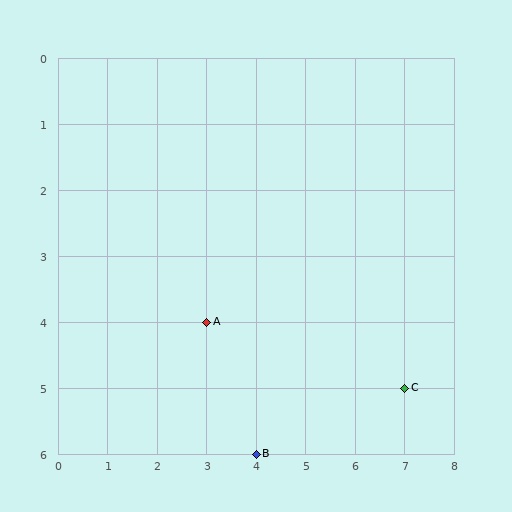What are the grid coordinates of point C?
Point C is at grid coordinates (7, 5).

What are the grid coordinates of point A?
Point A is at grid coordinates (3, 4).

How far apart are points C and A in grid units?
Points C and A are 4 columns and 1 row apart (about 4.1 grid units diagonally).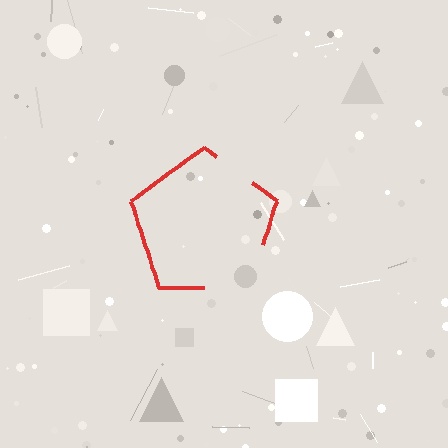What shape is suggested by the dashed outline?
The dashed outline suggests a pentagon.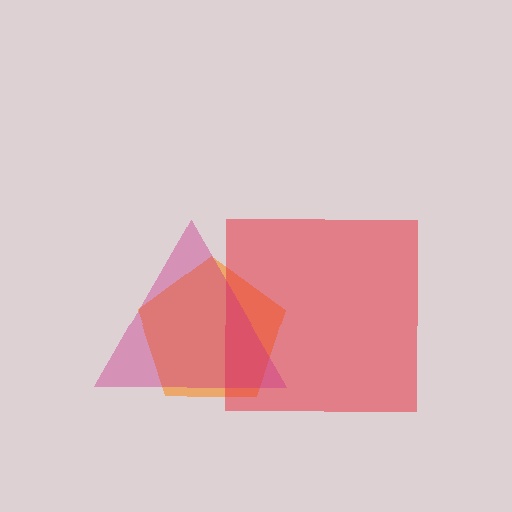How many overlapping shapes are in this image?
There are 3 overlapping shapes in the image.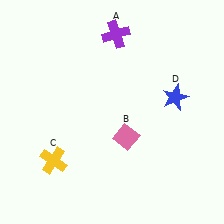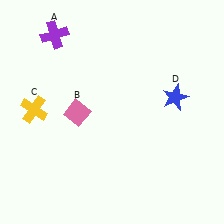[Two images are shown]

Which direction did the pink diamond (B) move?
The pink diamond (B) moved left.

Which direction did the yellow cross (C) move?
The yellow cross (C) moved up.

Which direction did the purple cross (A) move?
The purple cross (A) moved left.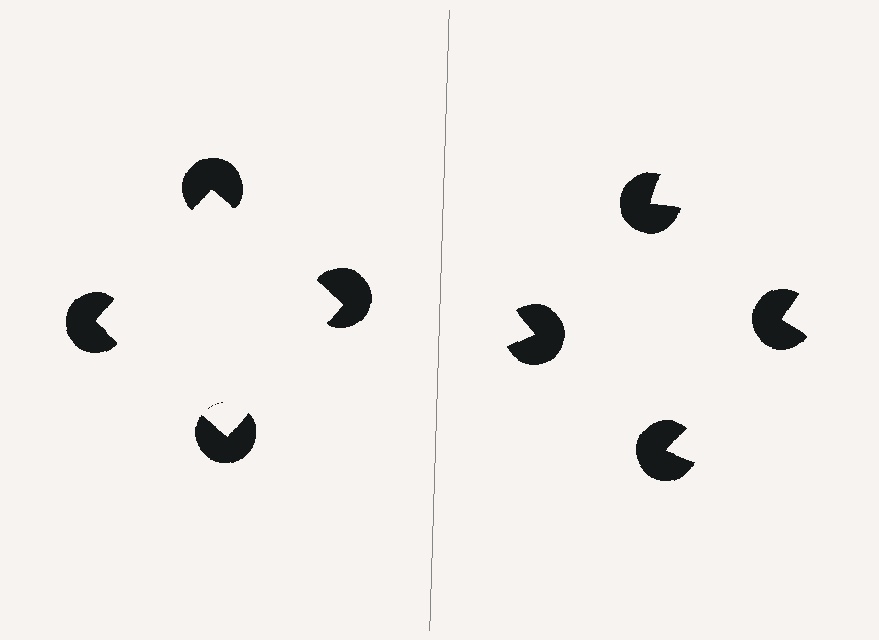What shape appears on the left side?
An illusory square.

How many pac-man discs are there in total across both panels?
8 — 4 on each side.